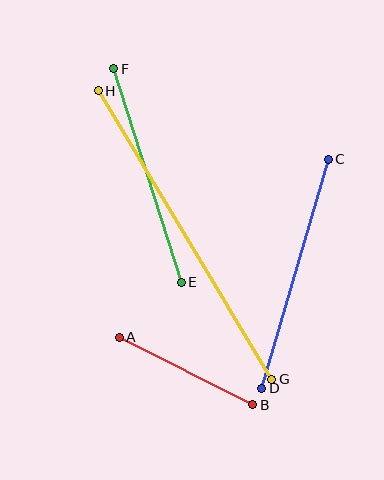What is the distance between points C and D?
The distance is approximately 238 pixels.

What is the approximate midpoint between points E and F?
The midpoint is at approximately (147, 175) pixels.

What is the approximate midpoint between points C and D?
The midpoint is at approximately (295, 274) pixels.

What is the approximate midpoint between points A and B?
The midpoint is at approximately (186, 371) pixels.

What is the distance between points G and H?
The distance is approximately 337 pixels.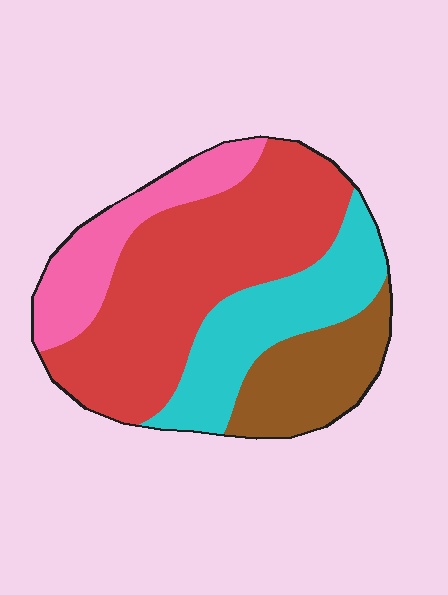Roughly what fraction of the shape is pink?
Pink covers around 15% of the shape.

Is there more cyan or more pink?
Cyan.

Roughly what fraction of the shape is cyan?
Cyan covers roughly 20% of the shape.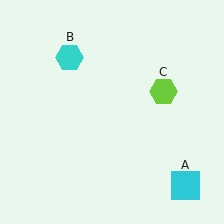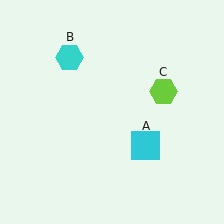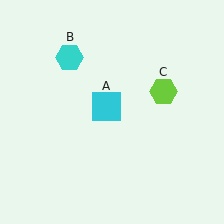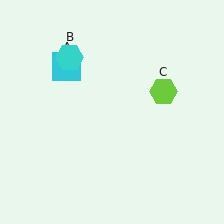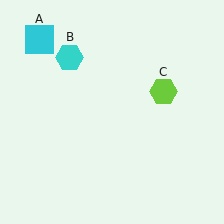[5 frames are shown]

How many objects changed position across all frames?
1 object changed position: cyan square (object A).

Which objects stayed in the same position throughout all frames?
Cyan hexagon (object B) and lime hexagon (object C) remained stationary.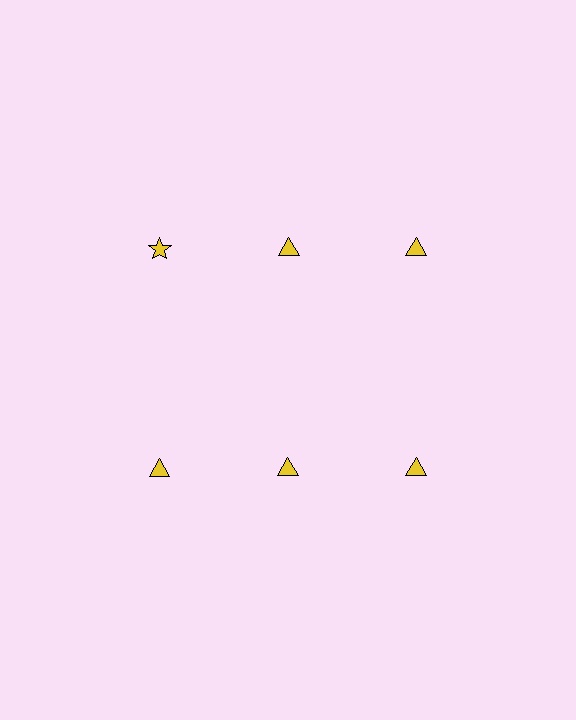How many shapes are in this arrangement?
There are 6 shapes arranged in a grid pattern.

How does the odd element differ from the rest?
It has a different shape: star instead of triangle.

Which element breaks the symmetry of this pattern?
The yellow star in the top row, leftmost column breaks the symmetry. All other shapes are yellow triangles.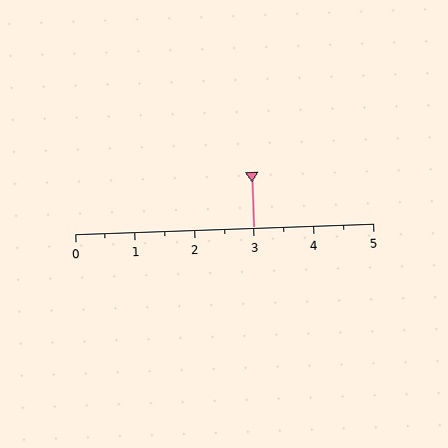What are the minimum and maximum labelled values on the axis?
The axis runs from 0 to 5.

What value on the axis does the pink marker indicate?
The marker indicates approximately 3.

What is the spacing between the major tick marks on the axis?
The major ticks are spaced 1 apart.